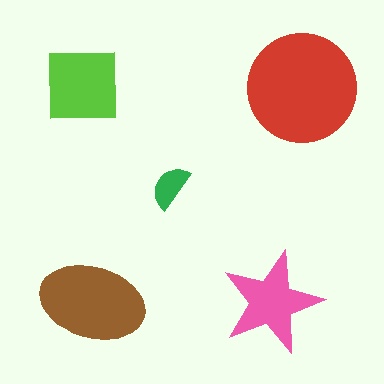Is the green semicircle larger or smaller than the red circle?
Smaller.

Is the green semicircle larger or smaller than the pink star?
Smaller.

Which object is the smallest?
The green semicircle.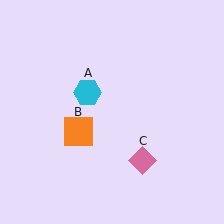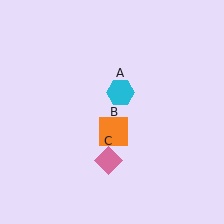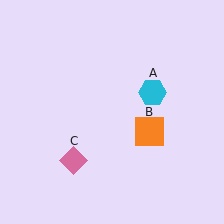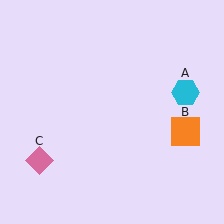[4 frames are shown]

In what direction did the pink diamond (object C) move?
The pink diamond (object C) moved left.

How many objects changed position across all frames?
3 objects changed position: cyan hexagon (object A), orange square (object B), pink diamond (object C).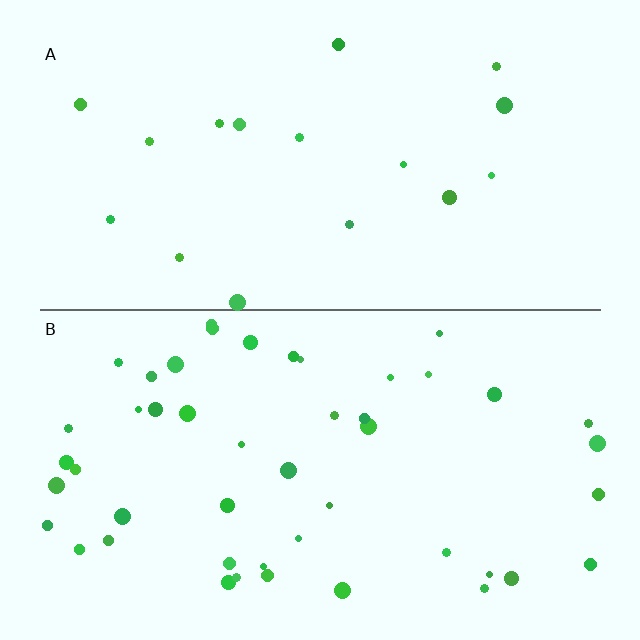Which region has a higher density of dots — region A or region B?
B (the bottom).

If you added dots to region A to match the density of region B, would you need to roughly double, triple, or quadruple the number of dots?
Approximately triple.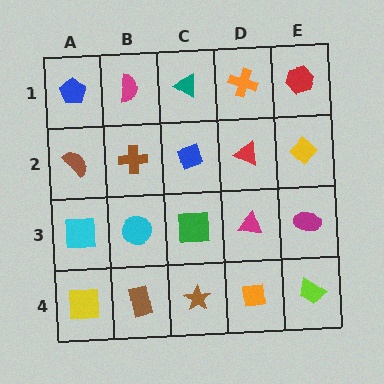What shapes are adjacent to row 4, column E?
A magenta ellipse (row 3, column E), an orange square (row 4, column D).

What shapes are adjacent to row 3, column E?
A yellow diamond (row 2, column E), a lime trapezoid (row 4, column E), a magenta triangle (row 3, column D).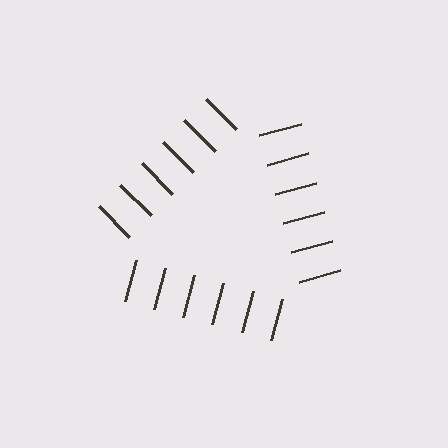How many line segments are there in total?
18 — 6 along each of the 3 edges.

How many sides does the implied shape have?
3 sides — the line-ends trace a triangle.